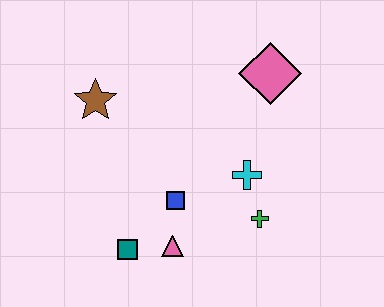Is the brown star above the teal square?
Yes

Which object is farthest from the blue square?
The pink diamond is farthest from the blue square.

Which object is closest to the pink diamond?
The cyan cross is closest to the pink diamond.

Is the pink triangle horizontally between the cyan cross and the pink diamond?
No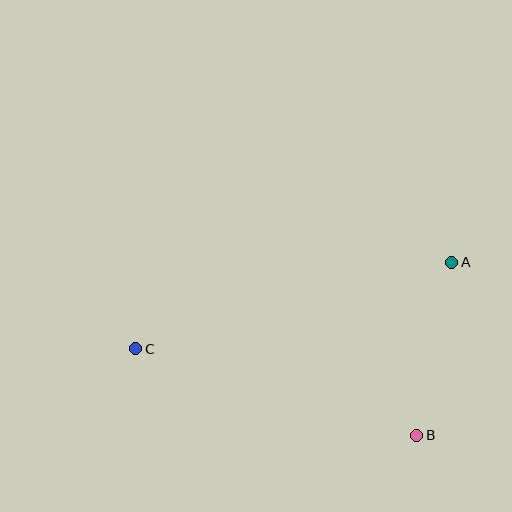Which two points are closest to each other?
Points A and B are closest to each other.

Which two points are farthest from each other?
Points A and C are farthest from each other.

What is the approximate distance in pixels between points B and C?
The distance between B and C is approximately 294 pixels.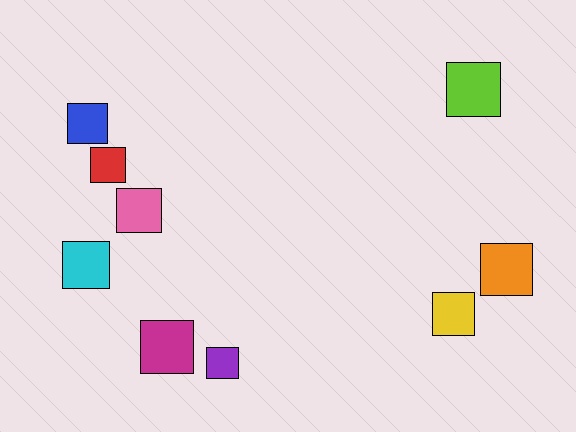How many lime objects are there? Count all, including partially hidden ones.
There is 1 lime object.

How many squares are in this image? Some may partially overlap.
There are 9 squares.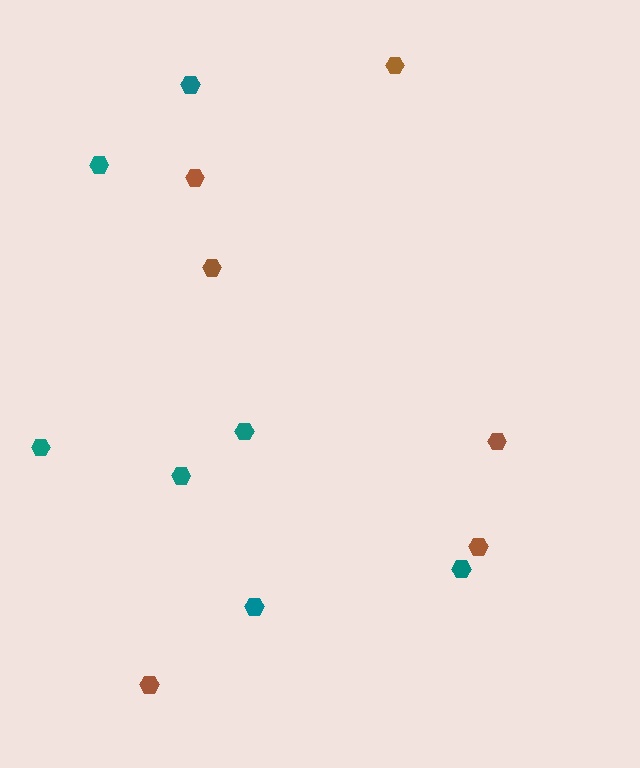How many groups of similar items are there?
There are 2 groups: one group of brown hexagons (6) and one group of teal hexagons (7).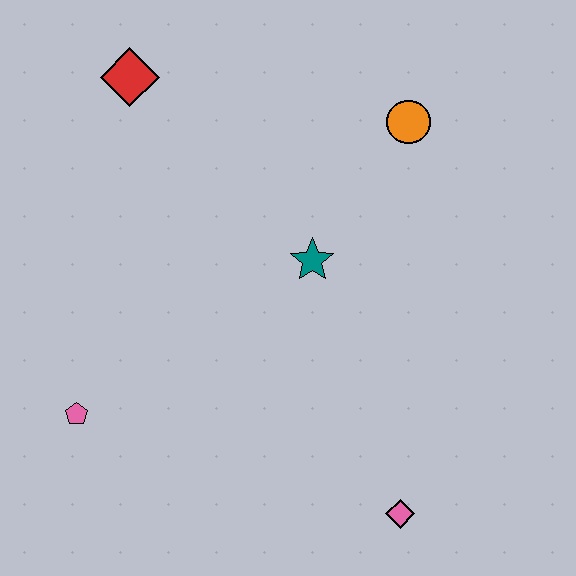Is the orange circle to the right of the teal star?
Yes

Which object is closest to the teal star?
The orange circle is closest to the teal star.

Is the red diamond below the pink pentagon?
No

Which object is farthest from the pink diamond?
The red diamond is farthest from the pink diamond.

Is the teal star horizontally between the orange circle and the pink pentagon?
Yes